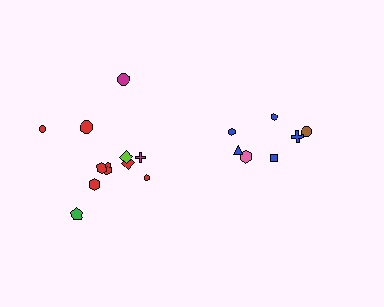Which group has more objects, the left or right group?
The left group.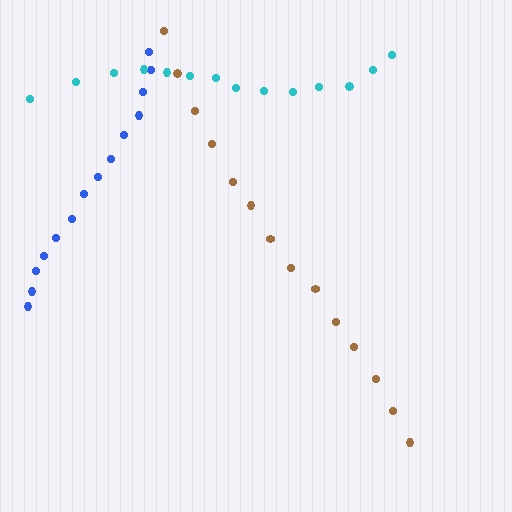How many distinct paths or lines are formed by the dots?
There are 3 distinct paths.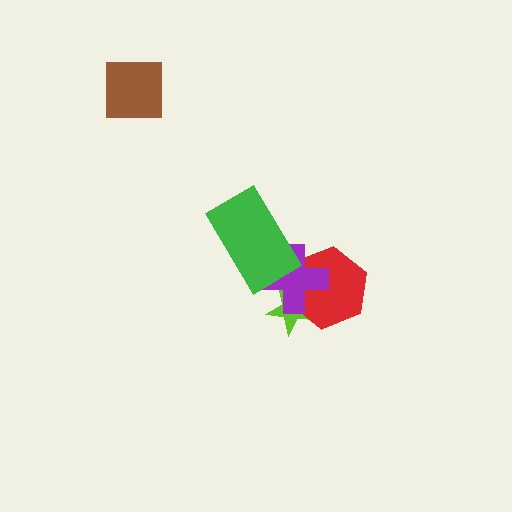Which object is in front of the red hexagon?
The purple cross is in front of the red hexagon.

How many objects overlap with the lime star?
2 objects overlap with the lime star.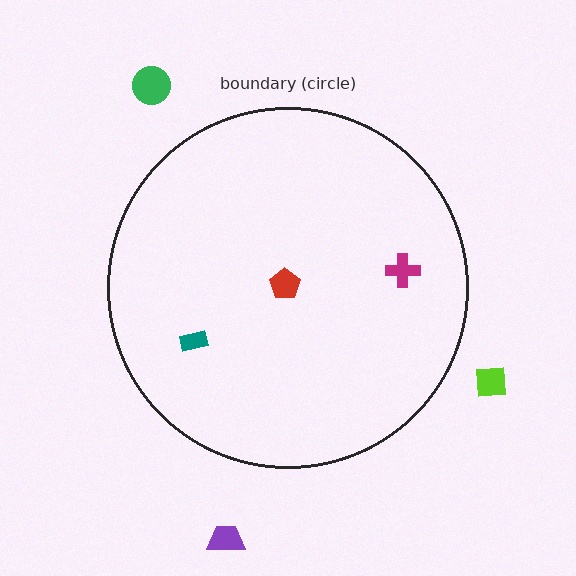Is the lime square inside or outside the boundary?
Outside.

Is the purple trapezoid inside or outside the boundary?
Outside.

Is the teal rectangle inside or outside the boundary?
Inside.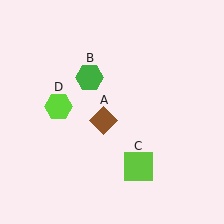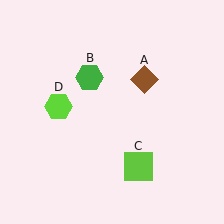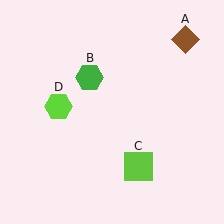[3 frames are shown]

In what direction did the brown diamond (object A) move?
The brown diamond (object A) moved up and to the right.